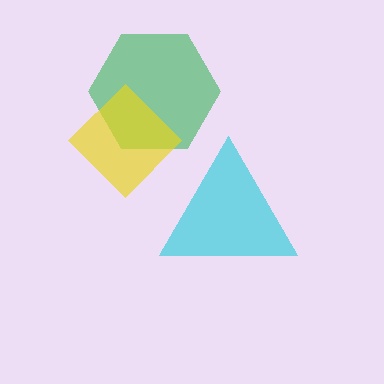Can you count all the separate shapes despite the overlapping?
Yes, there are 3 separate shapes.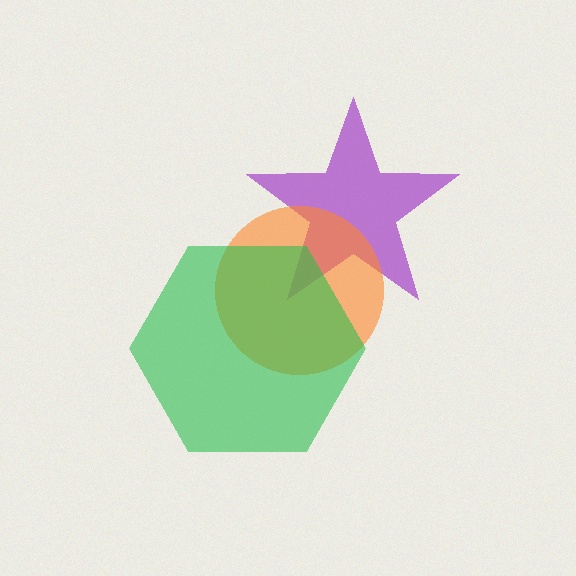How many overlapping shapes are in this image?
There are 3 overlapping shapes in the image.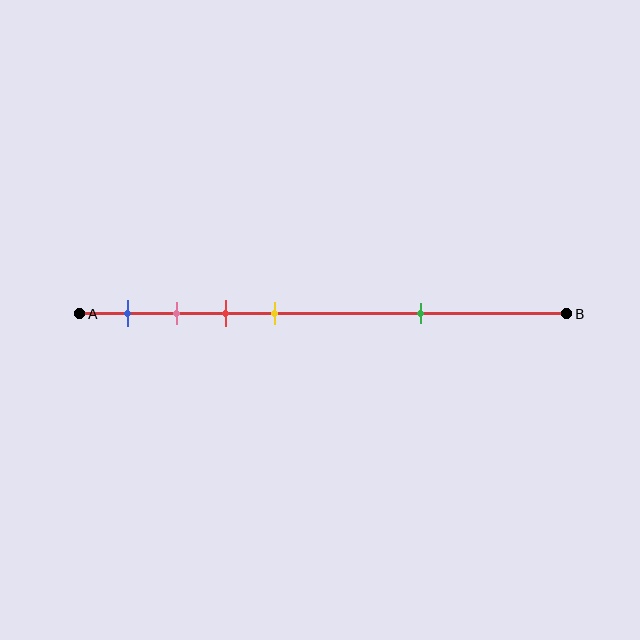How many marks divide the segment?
There are 5 marks dividing the segment.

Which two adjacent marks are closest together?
The pink and red marks are the closest adjacent pair.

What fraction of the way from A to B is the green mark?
The green mark is approximately 70% (0.7) of the way from A to B.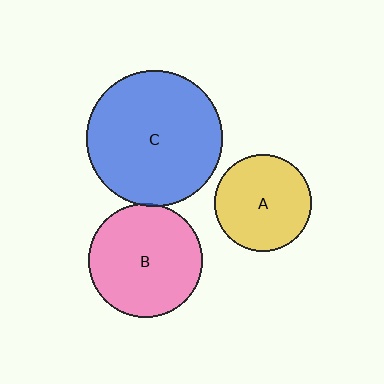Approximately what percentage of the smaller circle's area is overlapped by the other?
Approximately 5%.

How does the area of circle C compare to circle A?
Approximately 2.0 times.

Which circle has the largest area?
Circle C (blue).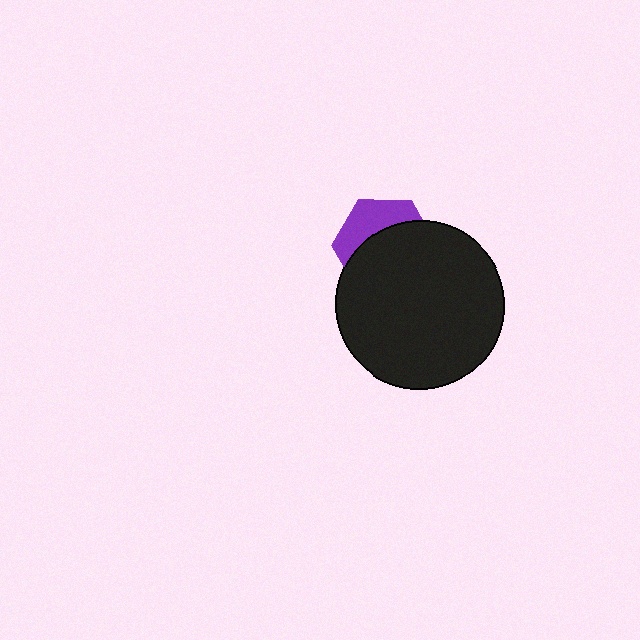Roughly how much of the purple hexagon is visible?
A small part of it is visible (roughly 35%).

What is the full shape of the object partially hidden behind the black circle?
The partially hidden object is a purple hexagon.